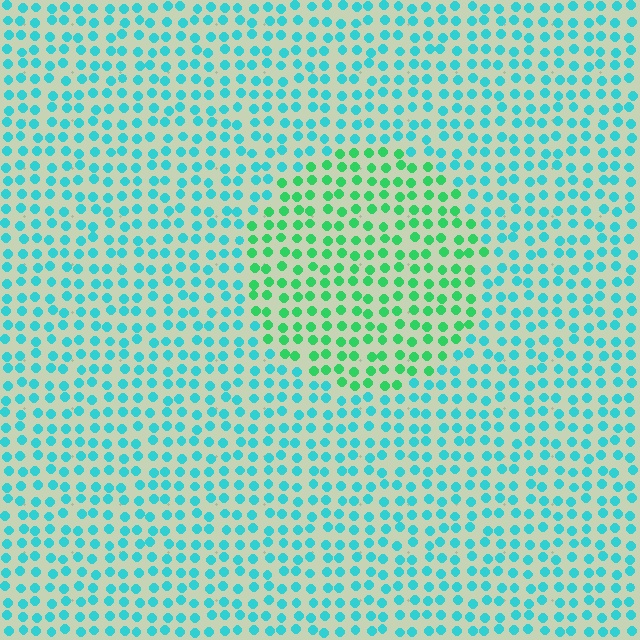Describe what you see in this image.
The image is filled with small cyan elements in a uniform arrangement. A circle-shaped region is visible where the elements are tinted to a slightly different hue, forming a subtle color boundary.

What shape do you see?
I see a circle.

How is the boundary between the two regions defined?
The boundary is defined purely by a slight shift in hue (about 43 degrees). Spacing, size, and orientation are identical on both sides.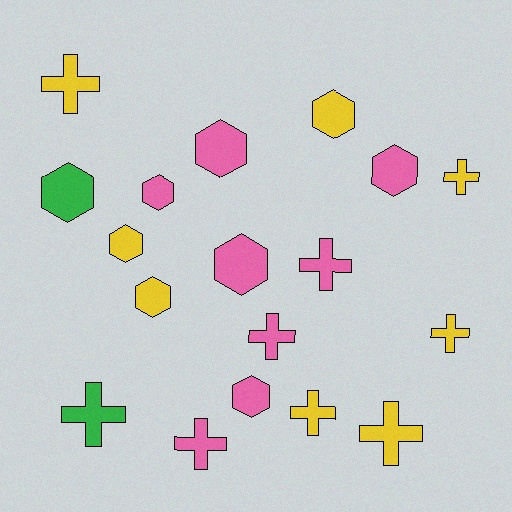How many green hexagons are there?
There is 1 green hexagon.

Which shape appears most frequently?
Cross, with 9 objects.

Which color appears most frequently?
Pink, with 8 objects.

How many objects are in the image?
There are 18 objects.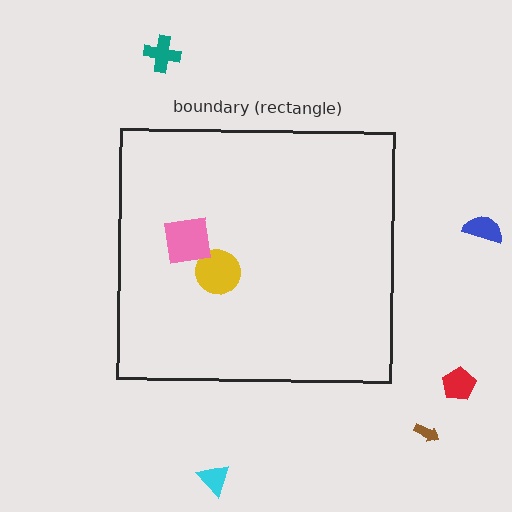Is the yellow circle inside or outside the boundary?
Inside.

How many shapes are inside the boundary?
2 inside, 5 outside.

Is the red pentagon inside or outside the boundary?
Outside.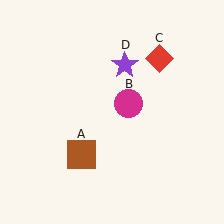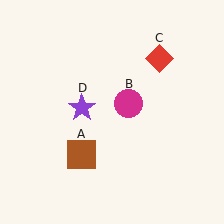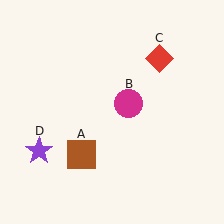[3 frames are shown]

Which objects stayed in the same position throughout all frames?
Brown square (object A) and magenta circle (object B) and red diamond (object C) remained stationary.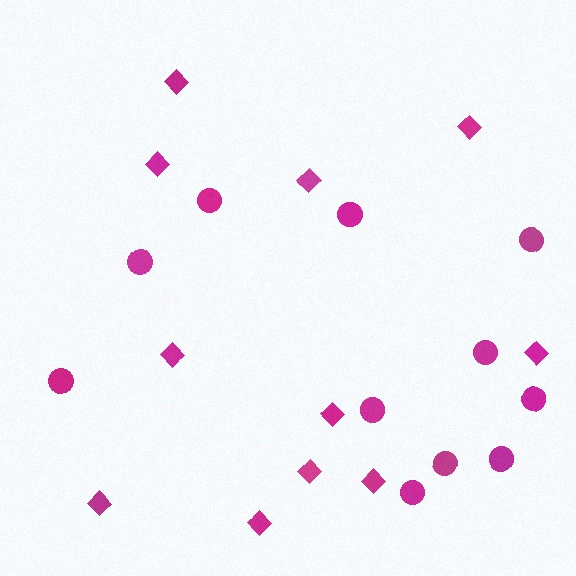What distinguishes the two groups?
There are 2 groups: one group of diamonds (11) and one group of circles (11).